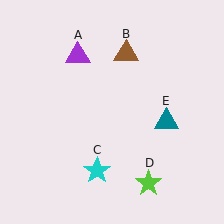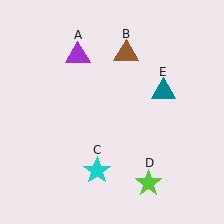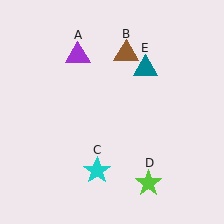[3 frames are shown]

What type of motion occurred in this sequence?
The teal triangle (object E) rotated counterclockwise around the center of the scene.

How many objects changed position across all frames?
1 object changed position: teal triangle (object E).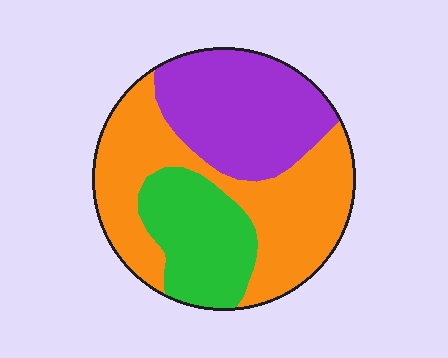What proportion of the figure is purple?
Purple covers 32% of the figure.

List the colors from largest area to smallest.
From largest to smallest: orange, purple, green.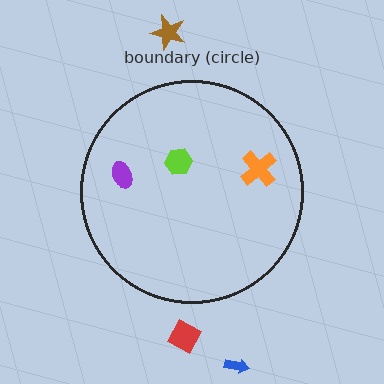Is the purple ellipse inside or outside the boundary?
Inside.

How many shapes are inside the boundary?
3 inside, 3 outside.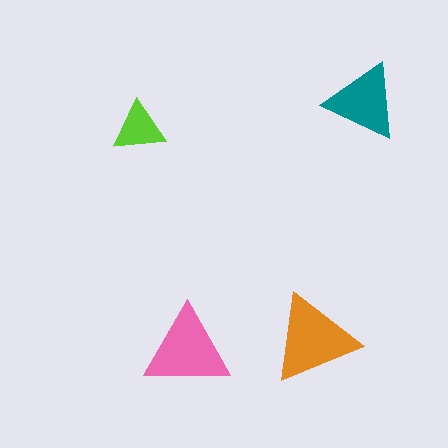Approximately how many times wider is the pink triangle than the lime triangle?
About 1.5 times wider.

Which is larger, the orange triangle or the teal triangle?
The orange one.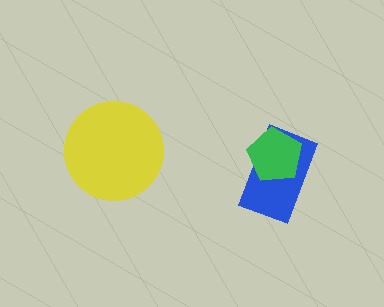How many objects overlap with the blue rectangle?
1 object overlaps with the blue rectangle.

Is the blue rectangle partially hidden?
Yes, it is partially covered by another shape.